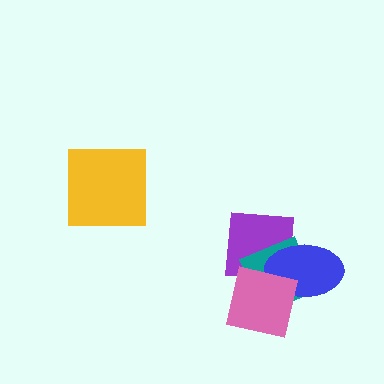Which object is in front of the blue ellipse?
The pink square is in front of the blue ellipse.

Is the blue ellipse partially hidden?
Yes, it is partially covered by another shape.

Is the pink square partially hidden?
No, no other shape covers it.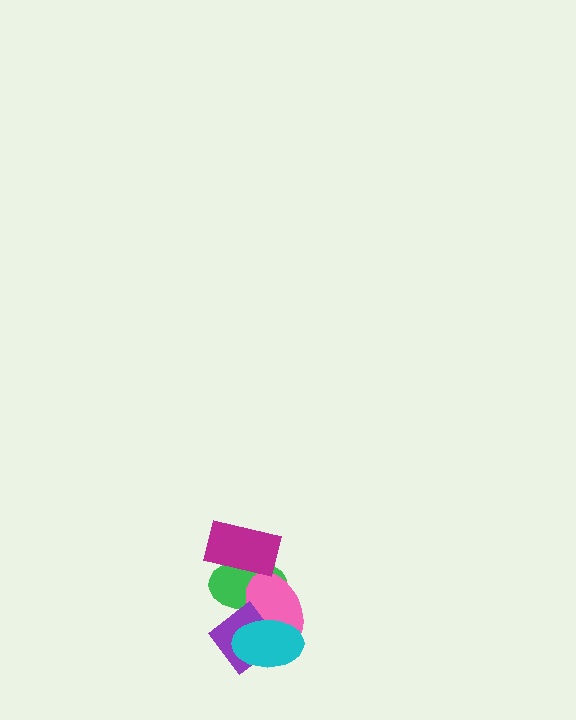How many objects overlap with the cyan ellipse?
3 objects overlap with the cyan ellipse.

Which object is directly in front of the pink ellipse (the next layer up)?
The purple diamond is directly in front of the pink ellipse.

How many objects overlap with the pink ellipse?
3 objects overlap with the pink ellipse.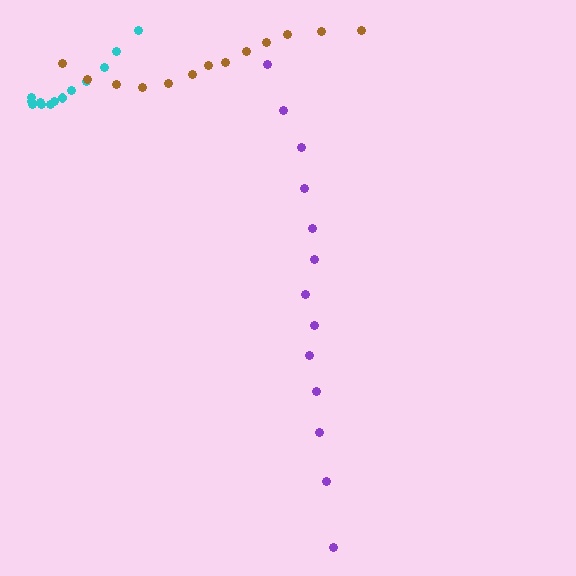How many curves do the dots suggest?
There are 3 distinct paths.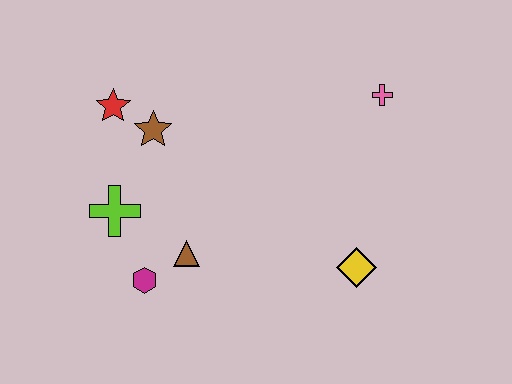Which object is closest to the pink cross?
The yellow diamond is closest to the pink cross.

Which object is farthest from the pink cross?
The magenta hexagon is farthest from the pink cross.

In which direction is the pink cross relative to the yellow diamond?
The pink cross is above the yellow diamond.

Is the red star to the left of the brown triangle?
Yes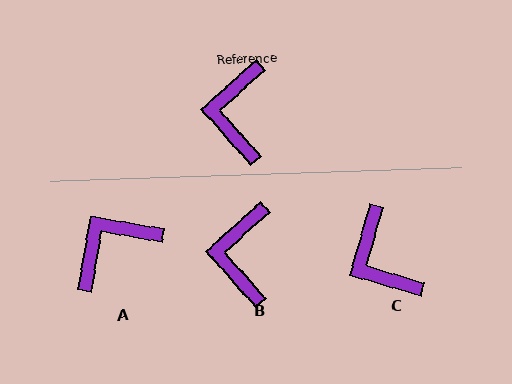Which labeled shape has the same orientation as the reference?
B.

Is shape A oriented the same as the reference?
No, it is off by about 52 degrees.